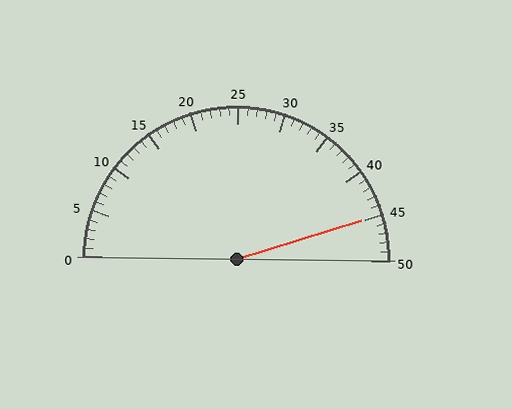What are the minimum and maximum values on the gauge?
The gauge ranges from 0 to 50.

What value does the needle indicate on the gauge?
The needle indicates approximately 45.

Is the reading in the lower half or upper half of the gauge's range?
The reading is in the upper half of the range (0 to 50).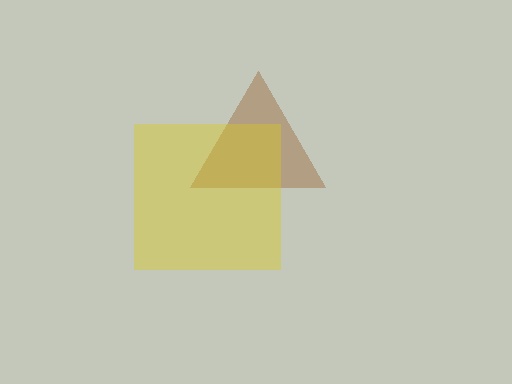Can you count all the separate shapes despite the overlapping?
Yes, there are 2 separate shapes.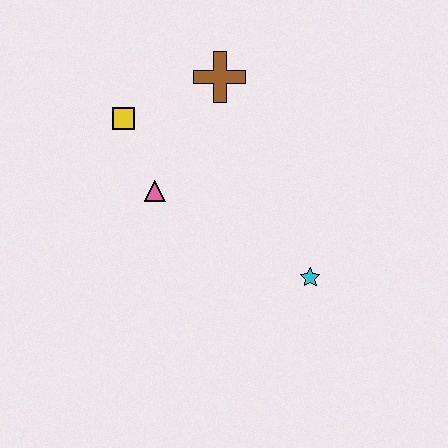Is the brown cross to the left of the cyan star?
Yes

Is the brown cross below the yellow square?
No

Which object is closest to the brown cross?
The yellow square is closest to the brown cross.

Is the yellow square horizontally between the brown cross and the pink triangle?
No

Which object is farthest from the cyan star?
The yellow square is farthest from the cyan star.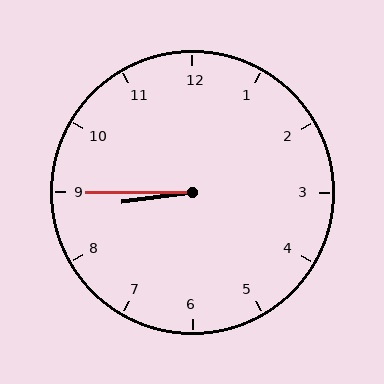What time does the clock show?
8:45.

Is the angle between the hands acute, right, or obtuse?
It is acute.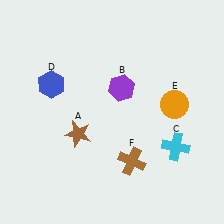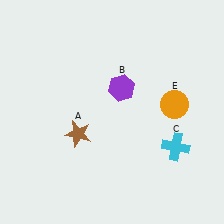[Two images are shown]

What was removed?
The brown cross (F), the blue hexagon (D) were removed in Image 2.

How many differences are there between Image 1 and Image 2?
There are 2 differences between the two images.